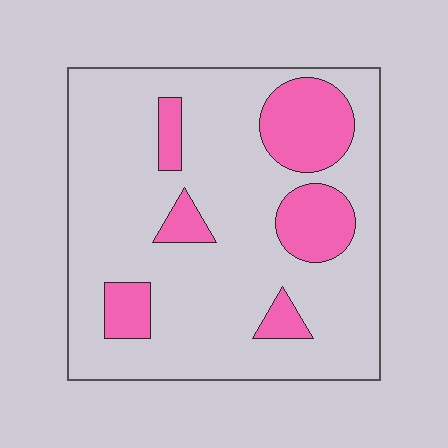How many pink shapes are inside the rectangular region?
6.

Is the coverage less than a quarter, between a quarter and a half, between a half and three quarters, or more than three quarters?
Less than a quarter.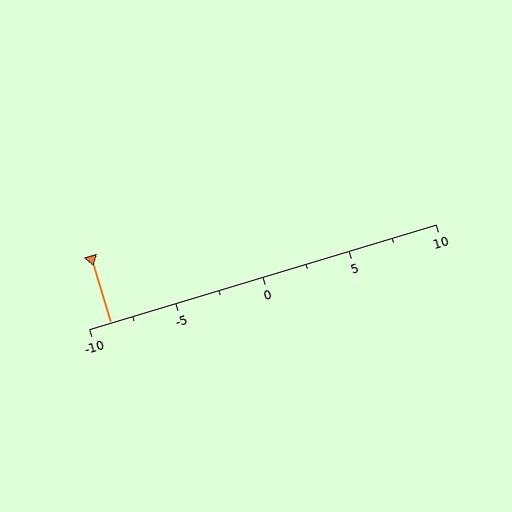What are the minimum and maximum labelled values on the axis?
The axis runs from -10 to 10.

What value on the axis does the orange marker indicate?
The marker indicates approximately -8.8.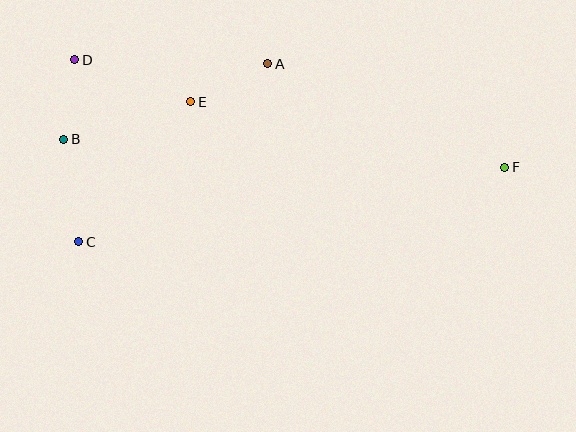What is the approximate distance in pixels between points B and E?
The distance between B and E is approximately 133 pixels.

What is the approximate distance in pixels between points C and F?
The distance between C and F is approximately 432 pixels.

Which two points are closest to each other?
Points B and D are closest to each other.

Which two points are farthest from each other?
Points D and F are farthest from each other.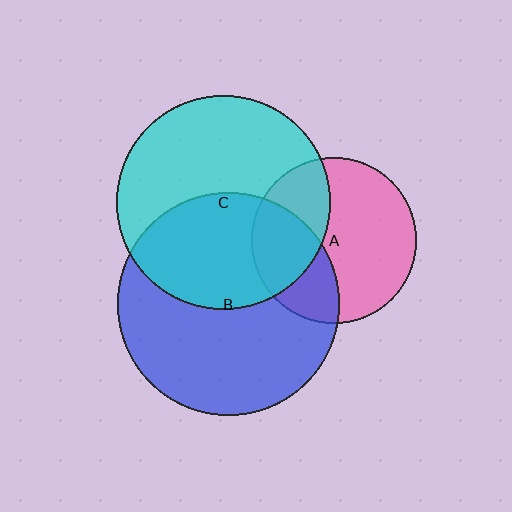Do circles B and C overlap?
Yes.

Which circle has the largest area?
Circle B (blue).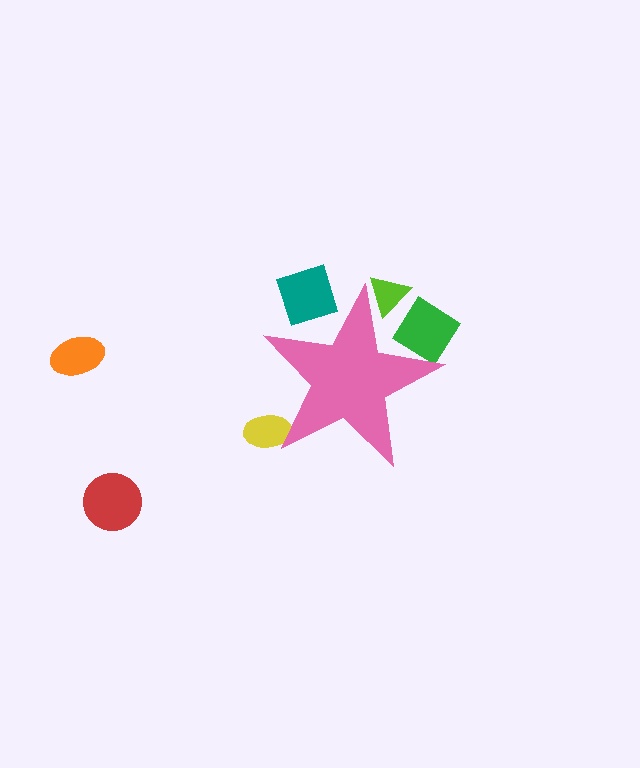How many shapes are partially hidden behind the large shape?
4 shapes are partially hidden.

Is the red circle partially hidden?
No, the red circle is fully visible.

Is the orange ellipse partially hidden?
No, the orange ellipse is fully visible.